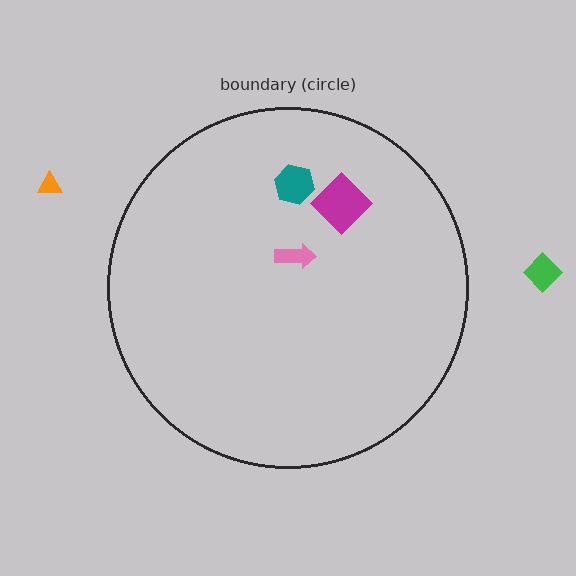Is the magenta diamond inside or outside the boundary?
Inside.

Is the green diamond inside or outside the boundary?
Outside.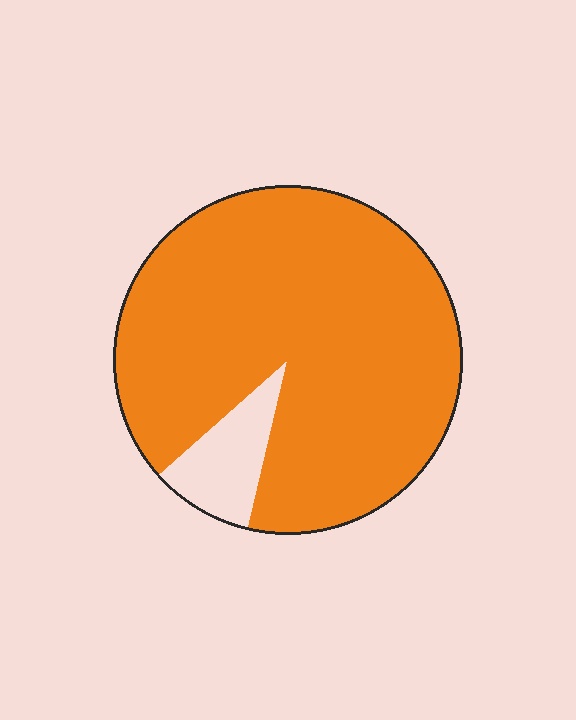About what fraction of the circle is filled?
About nine tenths (9/10).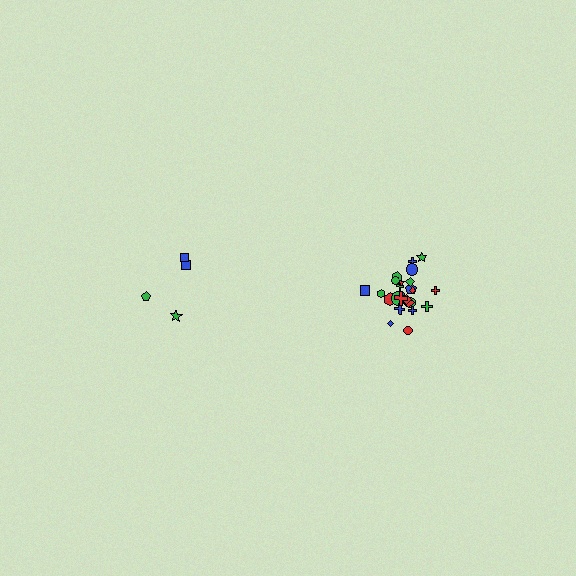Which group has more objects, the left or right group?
The right group.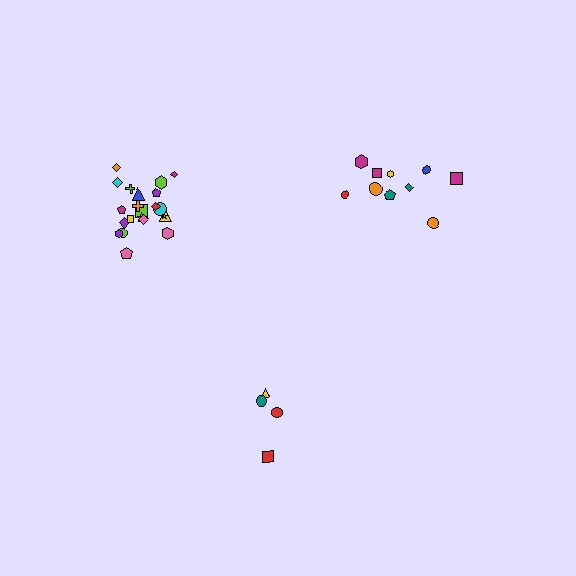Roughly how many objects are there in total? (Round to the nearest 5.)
Roughly 35 objects in total.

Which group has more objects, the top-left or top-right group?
The top-left group.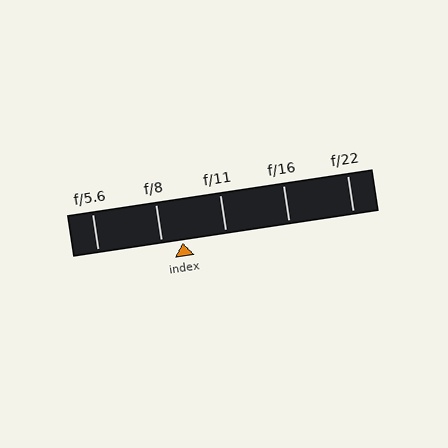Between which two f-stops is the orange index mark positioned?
The index mark is between f/8 and f/11.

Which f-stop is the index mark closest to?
The index mark is closest to f/8.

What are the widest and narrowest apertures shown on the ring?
The widest aperture shown is f/5.6 and the narrowest is f/22.